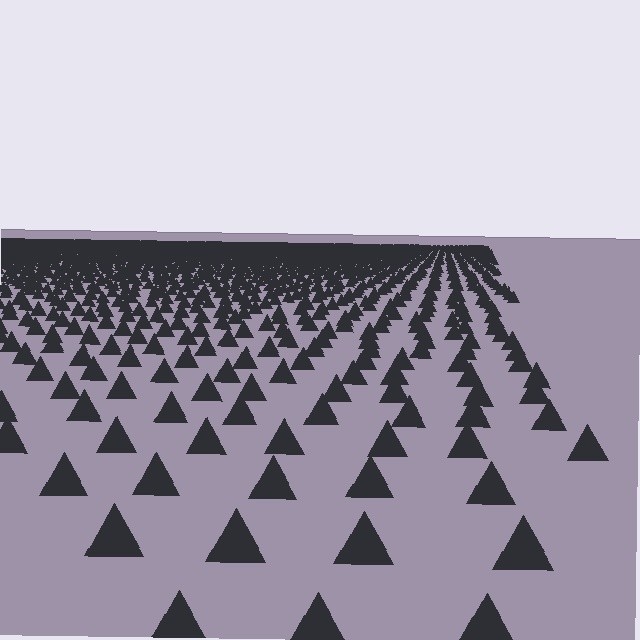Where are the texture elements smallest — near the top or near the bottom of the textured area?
Near the top.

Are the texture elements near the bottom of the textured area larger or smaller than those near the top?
Larger. Near the bottom, elements are closer to the viewer and appear at a bigger on-screen size.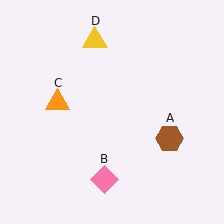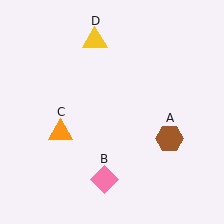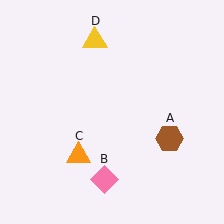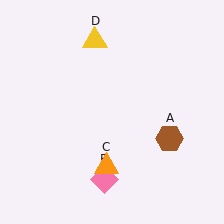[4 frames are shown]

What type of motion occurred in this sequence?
The orange triangle (object C) rotated counterclockwise around the center of the scene.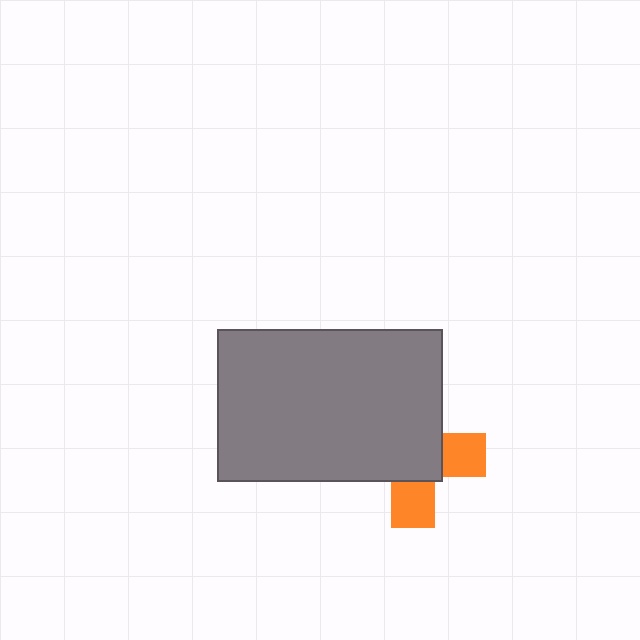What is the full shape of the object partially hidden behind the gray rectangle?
The partially hidden object is an orange cross.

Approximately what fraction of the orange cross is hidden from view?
Roughly 65% of the orange cross is hidden behind the gray rectangle.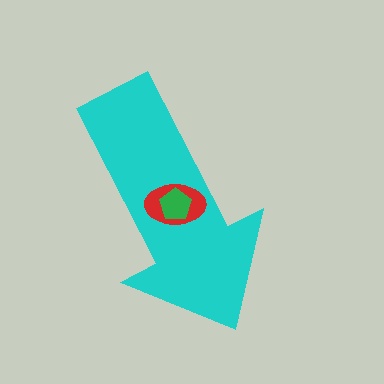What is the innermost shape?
The green pentagon.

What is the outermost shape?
The cyan arrow.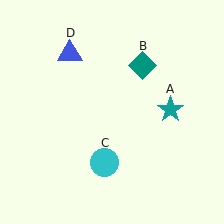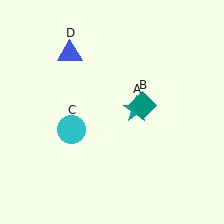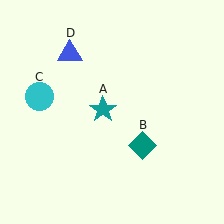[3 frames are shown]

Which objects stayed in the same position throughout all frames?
Blue triangle (object D) remained stationary.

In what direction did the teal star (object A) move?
The teal star (object A) moved left.